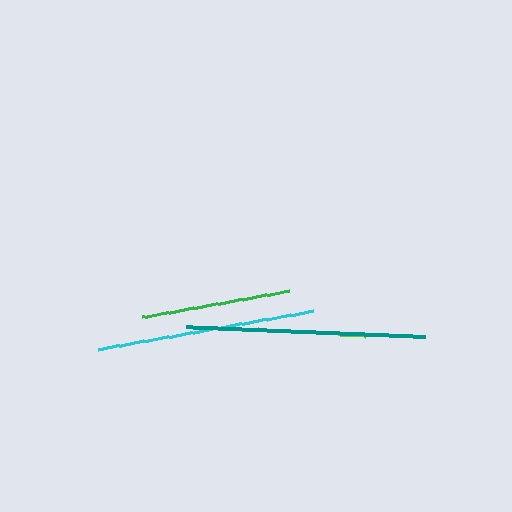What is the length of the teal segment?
The teal segment is approximately 239 pixels long.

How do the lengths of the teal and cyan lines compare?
The teal and cyan lines are approximately the same length.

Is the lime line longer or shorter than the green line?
The green line is longer than the lime line.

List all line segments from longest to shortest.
From longest to shortest: teal, cyan, green, lime.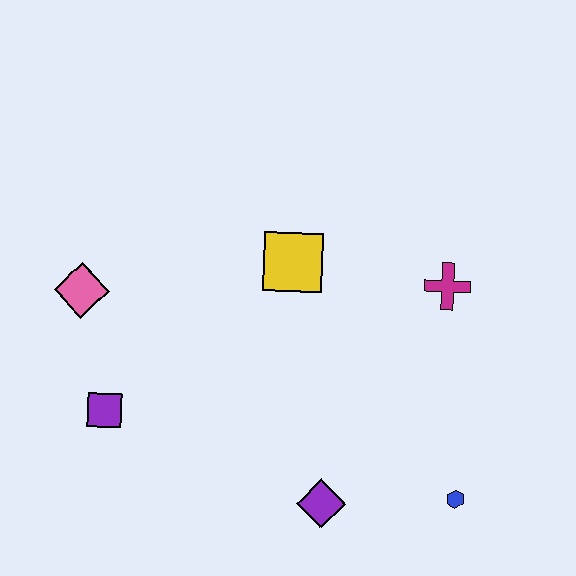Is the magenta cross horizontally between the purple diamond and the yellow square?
No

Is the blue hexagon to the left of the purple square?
No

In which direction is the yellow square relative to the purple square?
The yellow square is to the right of the purple square.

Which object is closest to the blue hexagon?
The purple diamond is closest to the blue hexagon.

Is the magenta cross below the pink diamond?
No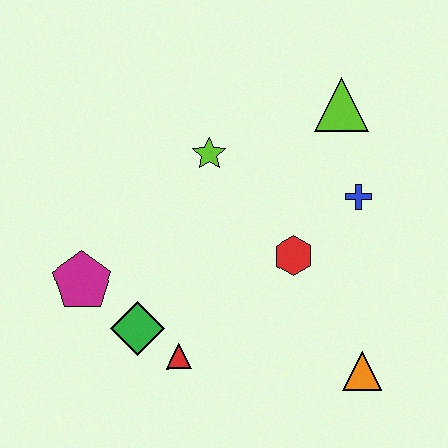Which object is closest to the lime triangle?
The blue cross is closest to the lime triangle.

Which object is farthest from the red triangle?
The lime triangle is farthest from the red triangle.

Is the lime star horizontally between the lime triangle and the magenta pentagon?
Yes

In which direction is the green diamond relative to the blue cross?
The green diamond is to the left of the blue cross.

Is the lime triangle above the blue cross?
Yes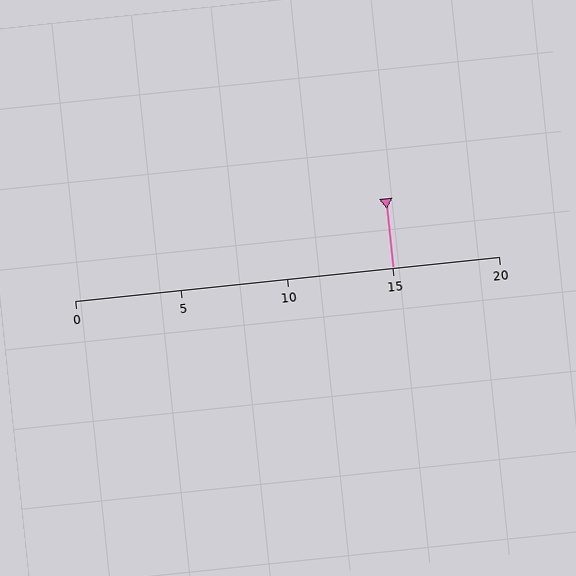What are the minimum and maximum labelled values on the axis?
The axis runs from 0 to 20.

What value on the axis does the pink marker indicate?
The marker indicates approximately 15.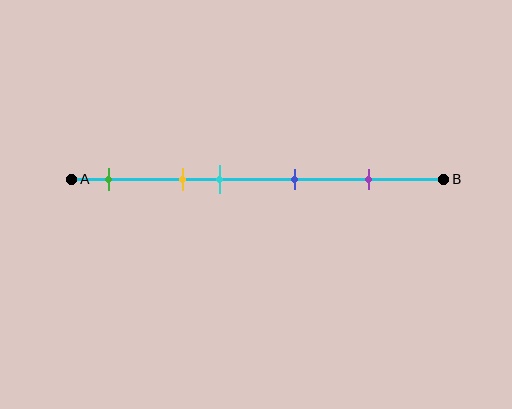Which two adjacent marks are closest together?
The yellow and cyan marks are the closest adjacent pair.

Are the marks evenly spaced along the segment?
No, the marks are not evenly spaced.